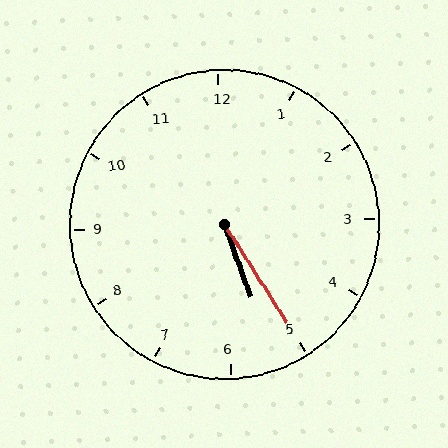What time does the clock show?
5:25.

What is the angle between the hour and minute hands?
Approximately 12 degrees.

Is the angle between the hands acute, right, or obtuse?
It is acute.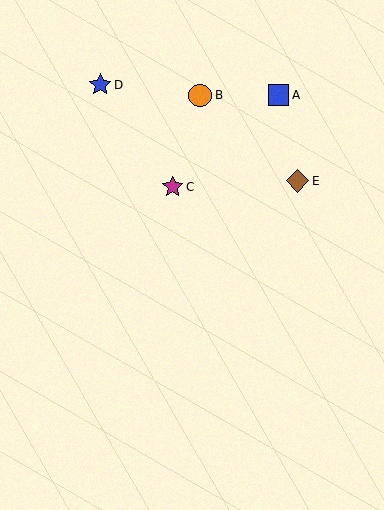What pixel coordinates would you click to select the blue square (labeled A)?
Click at (278, 95) to select the blue square A.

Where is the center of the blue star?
The center of the blue star is at (100, 85).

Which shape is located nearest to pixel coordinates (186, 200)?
The magenta star (labeled C) at (173, 187) is nearest to that location.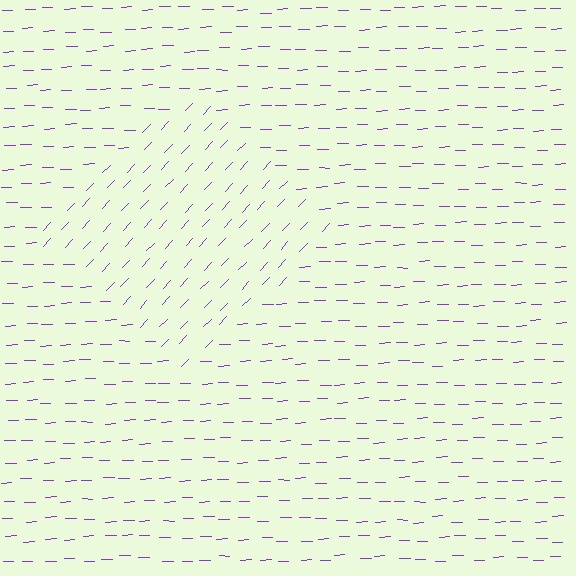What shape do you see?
I see a diamond.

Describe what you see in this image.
The image is filled with small purple line segments. A diamond region in the image has lines oriented differently from the surrounding lines, creating a visible texture boundary.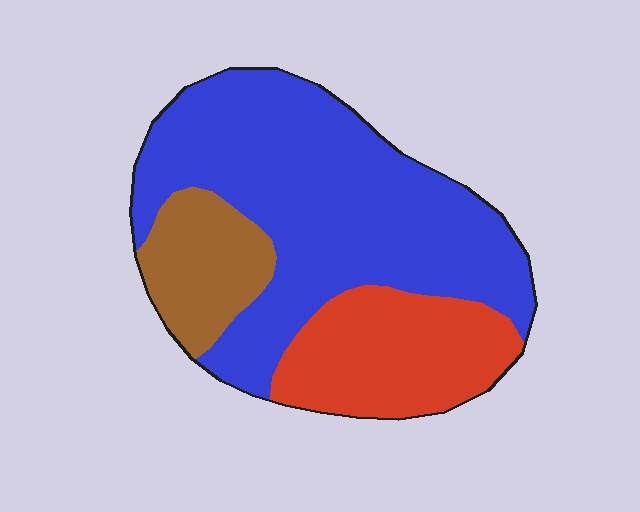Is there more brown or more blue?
Blue.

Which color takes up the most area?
Blue, at roughly 60%.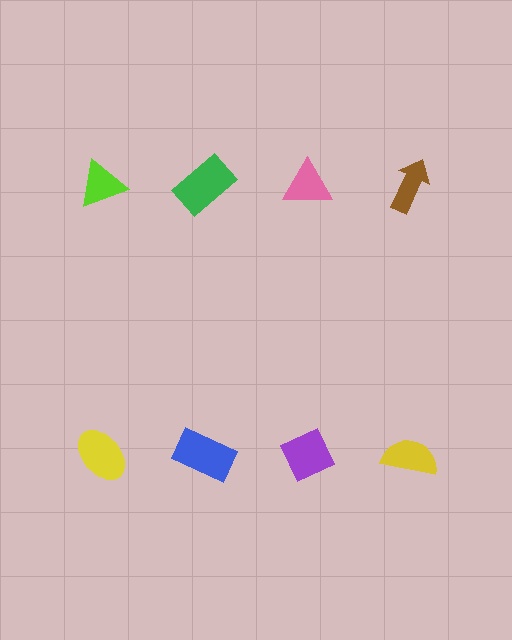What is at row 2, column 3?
A purple diamond.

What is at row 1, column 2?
A green rectangle.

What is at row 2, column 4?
A yellow semicircle.